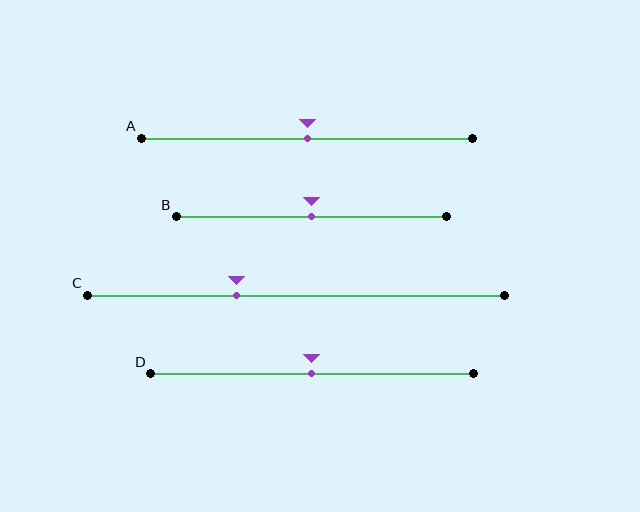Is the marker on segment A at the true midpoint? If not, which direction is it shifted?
Yes, the marker on segment A is at the true midpoint.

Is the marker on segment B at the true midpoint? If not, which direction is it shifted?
Yes, the marker on segment B is at the true midpoint.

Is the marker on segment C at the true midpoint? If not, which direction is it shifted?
No, the marker on segment C is shifted to the left by about 14% of the segment length.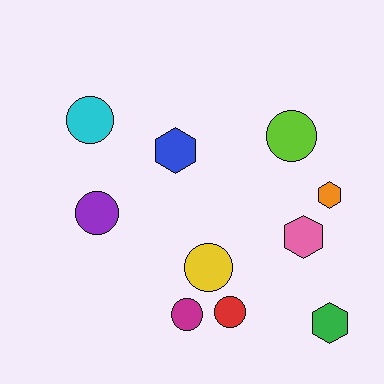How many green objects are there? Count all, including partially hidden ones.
There is 1 green object.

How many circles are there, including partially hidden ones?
There are 6 circles.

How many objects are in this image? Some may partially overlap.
There are 10 objects.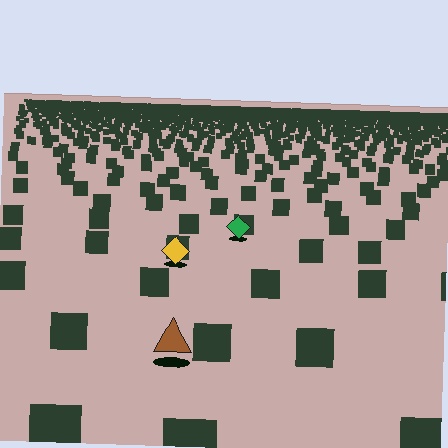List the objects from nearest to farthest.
From nearest to farthest: the brown triangle, the yellow diamond, the green diamond.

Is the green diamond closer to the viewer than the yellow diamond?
No. The yellow diamond is closer — you can tell from the texture gradient: the ground texture is coarser near it.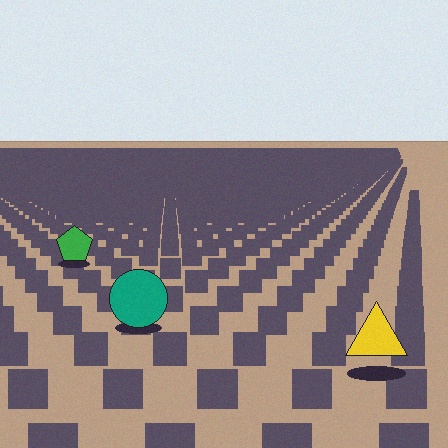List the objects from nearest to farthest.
From nearest to farthest: the yellow triangle, the teal circle, the green pentagon.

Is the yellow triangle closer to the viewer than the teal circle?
Yes. The yellow triangle is closer — you can tell from the texture gradient: the ground texture is coarser near it.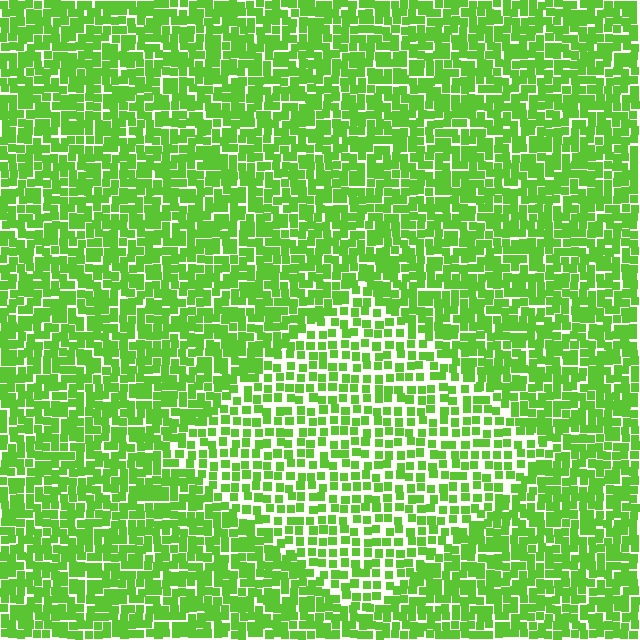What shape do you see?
I see a diamond.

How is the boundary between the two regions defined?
The boundary is defined by a change in element density (approximately 1.7x ratio). All elements are the same color, size, and shape.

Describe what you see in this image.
The image contains small lime elements arranged at two different densities. A diamond-shaped region is visible where the elements are less densely packed than the surrounding area.